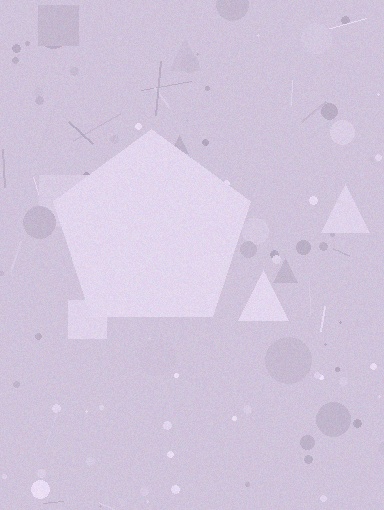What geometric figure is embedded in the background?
A pentagon is embedded in the background.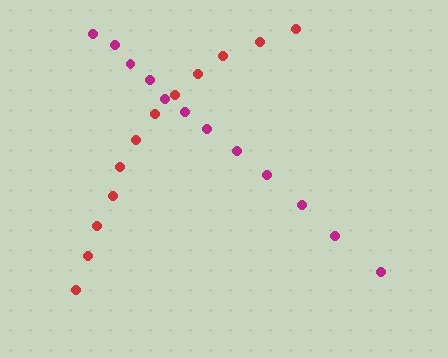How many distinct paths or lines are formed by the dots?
There are 2 distinct paths.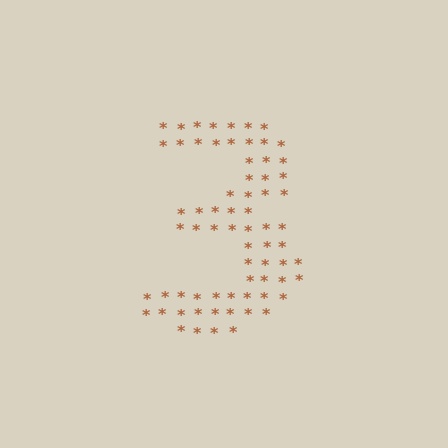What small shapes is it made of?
It is made of small asterisks.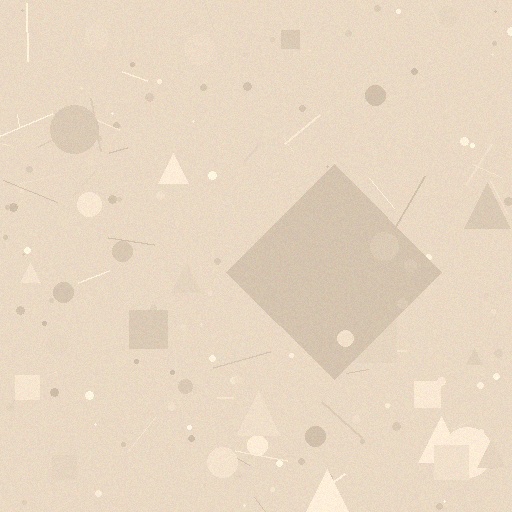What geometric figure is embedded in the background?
A diamond is embedded in the background.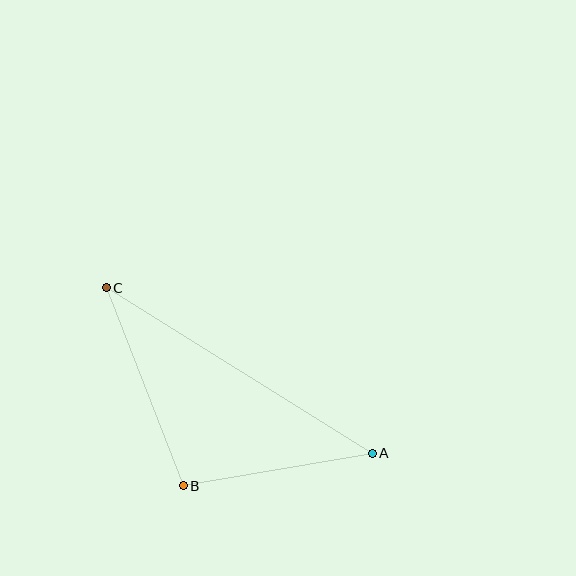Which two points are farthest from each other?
Points A and C are farthest from each other.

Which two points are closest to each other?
Points A and B are closest to each other.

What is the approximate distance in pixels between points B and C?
The distance between B and C is approximately 212 pixels.